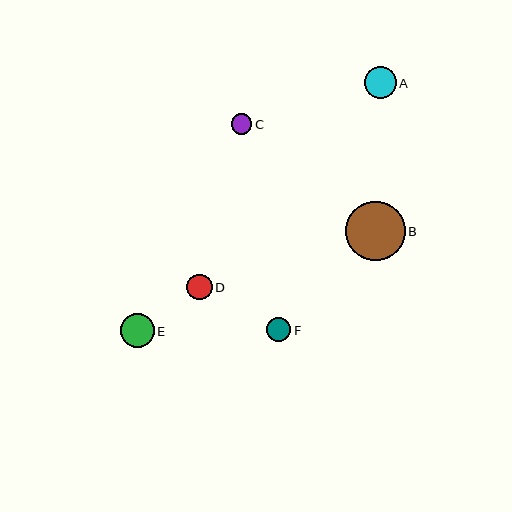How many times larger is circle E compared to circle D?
Circle E is approximately 1.4 times the size of circle D.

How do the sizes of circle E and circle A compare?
Circle E and circle A are approximately the same size.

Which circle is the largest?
Circle B is the largest with a size of approximately 60 pixels.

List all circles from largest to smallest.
From largest to smallest: B, E, A, D, F, C.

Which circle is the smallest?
Circle C is the smallest with a size of approximately 21 pixels.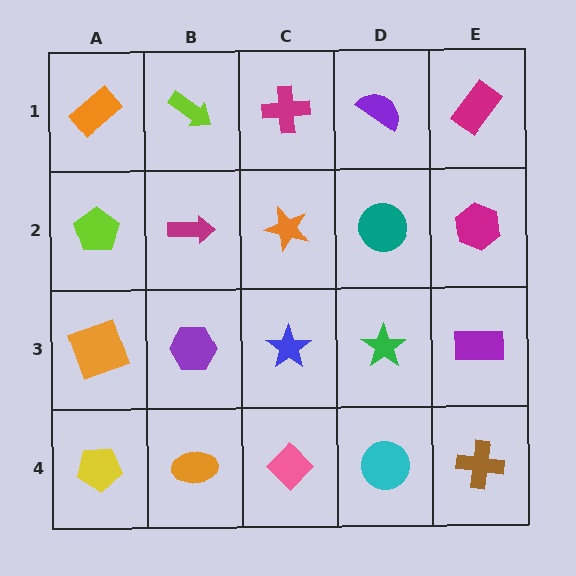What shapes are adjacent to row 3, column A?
A lime pentagon (row 2, column A), a yellow pentagon (row 4, column A), a purple hexagon (row 3, column B).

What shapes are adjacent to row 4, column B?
A purple hexagon (row 3, column B), a yellow pentagon (row 4, column A), a pink diamond (row 4, column C).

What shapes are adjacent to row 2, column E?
A magenta rectangle (row 1, column E), a purple rectangle (row 3, column E), a teal circle (row 2, column D).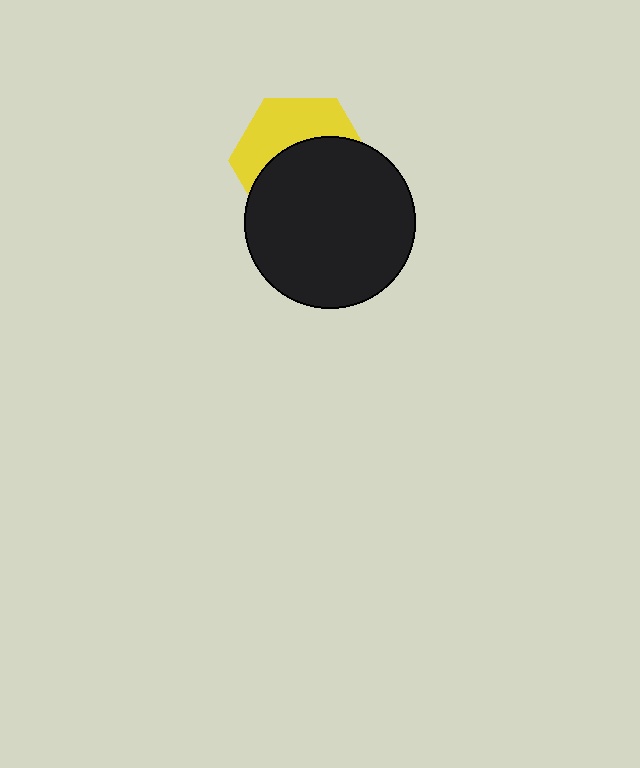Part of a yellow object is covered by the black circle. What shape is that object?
It is a hexagon.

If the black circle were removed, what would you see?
You would see the complete yellow hexagon.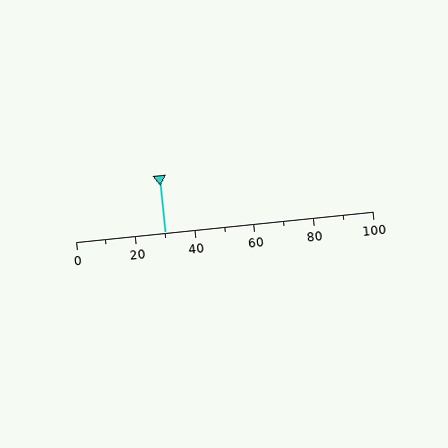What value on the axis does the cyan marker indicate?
The marker indicates approximately 30.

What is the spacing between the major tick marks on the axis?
The major ticks are spaced 20 apart.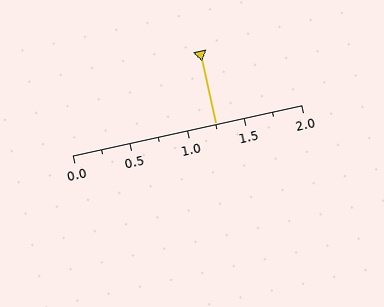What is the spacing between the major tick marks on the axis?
The major ticks are spaced 0.5 apart.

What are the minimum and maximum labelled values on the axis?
The axis runs from 0.0 to 2.0.